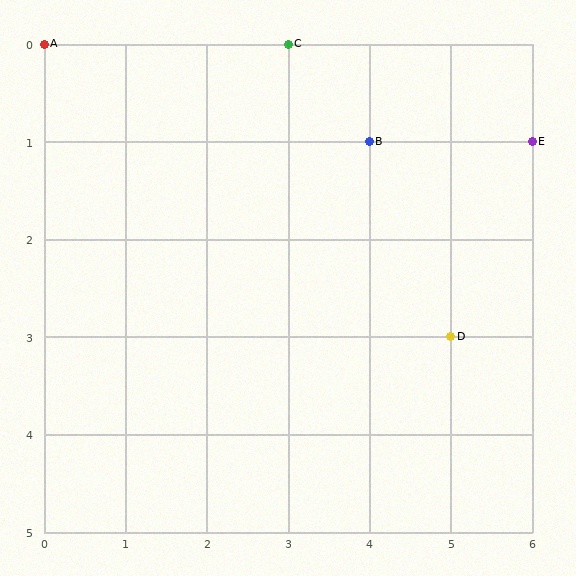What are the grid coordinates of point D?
Point D is at grid coordinates (5, 3).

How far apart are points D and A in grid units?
Points D and A are 5 columns and 3 rows apart (about 5.8 grid units diagonally).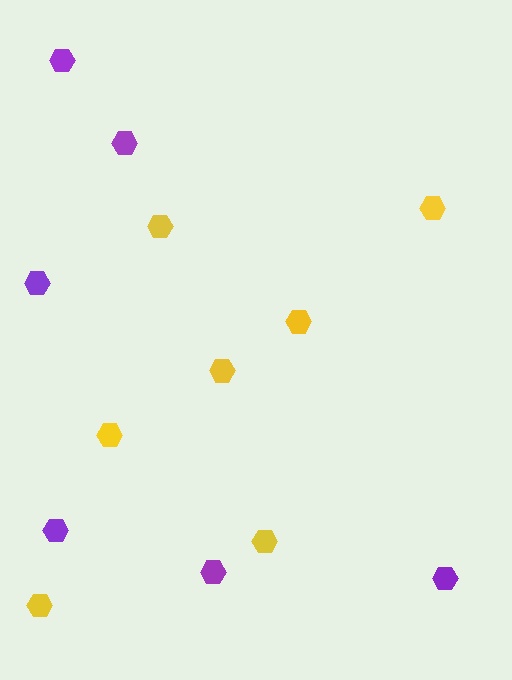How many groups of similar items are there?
There are 2 groups: one group of yellow hexagons (7) and one group of purple hexagons (6).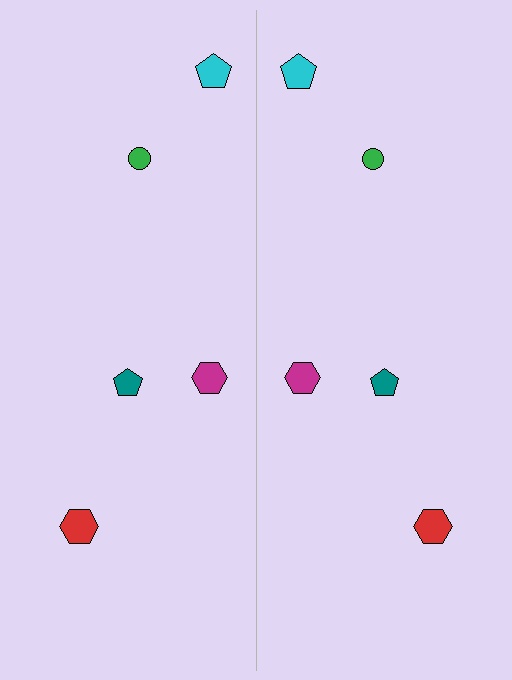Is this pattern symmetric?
Yes, this pattern has bilateral (reflection) symmetry.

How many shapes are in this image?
There are 10 shapes in this image.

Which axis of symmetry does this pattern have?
The pattern has a vertical axis of symmetry running through the center of the image.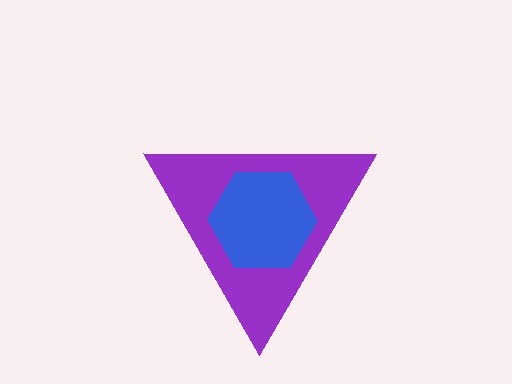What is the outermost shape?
The purple triangle.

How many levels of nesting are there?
2.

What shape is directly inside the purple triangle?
The blue hexagon.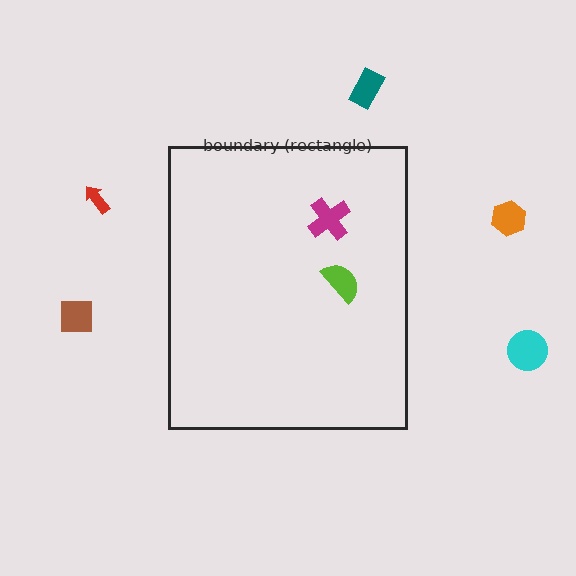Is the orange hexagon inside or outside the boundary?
Outside.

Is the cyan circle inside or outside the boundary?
Outside.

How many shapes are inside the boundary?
2 inside, 5 outside.